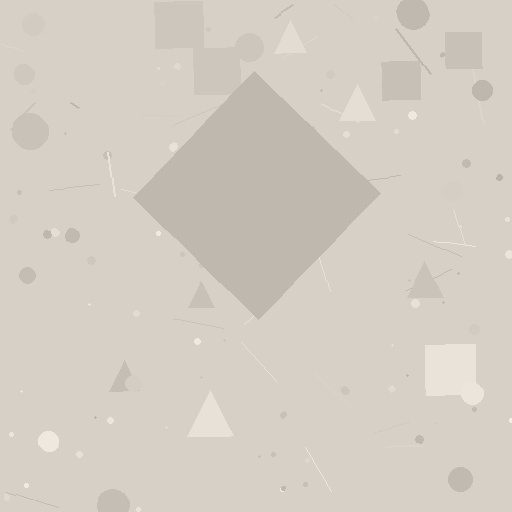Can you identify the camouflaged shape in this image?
The camouflaged shape is a diamond.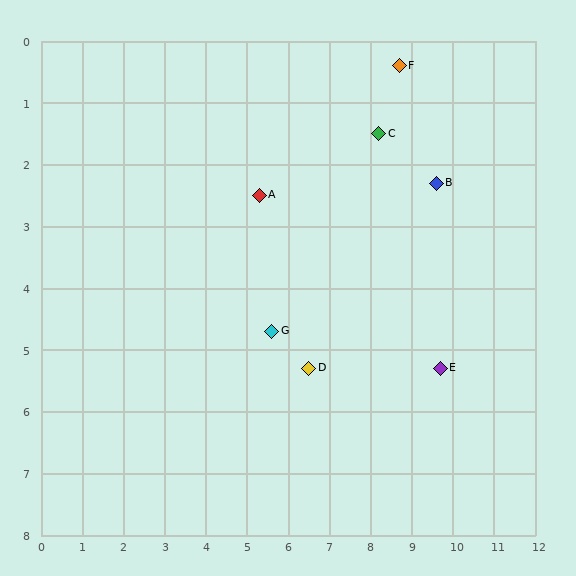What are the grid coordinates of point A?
Point A is at approximately (5.3, 2.5).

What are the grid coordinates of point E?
Point E is at approximately (9.7, 5.3).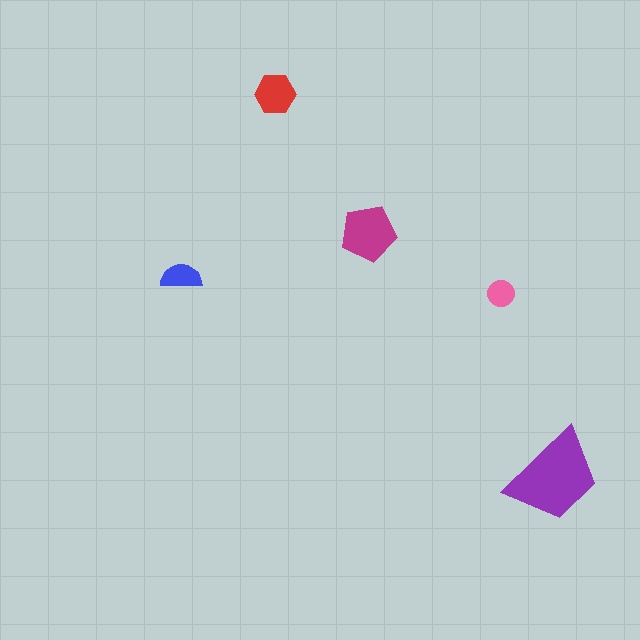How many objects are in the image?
There are 5 objects in the image.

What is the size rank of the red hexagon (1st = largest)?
3rd.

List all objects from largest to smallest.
The purple trapezoid, the magenta pentagon, the red hexagon, the blue semicircle, the pink circle.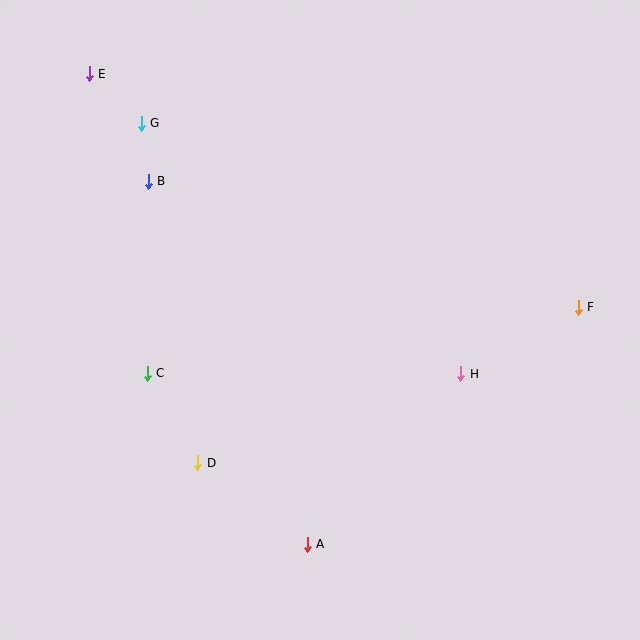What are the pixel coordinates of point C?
Point C is at (147, 373).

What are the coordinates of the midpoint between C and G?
The midpoint between C and G is at (144, 248).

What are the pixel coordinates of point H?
Point H is at (461, 374).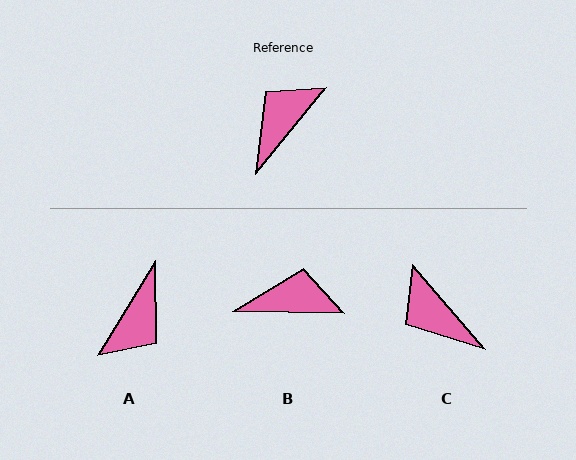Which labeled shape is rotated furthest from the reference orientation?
A, about 172 degrees away.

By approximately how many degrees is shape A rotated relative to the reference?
Approximately 172 degrees clockwise.